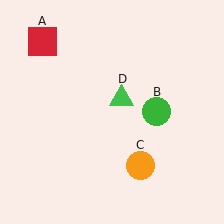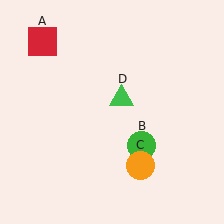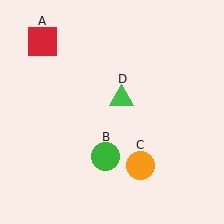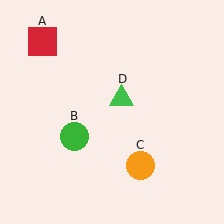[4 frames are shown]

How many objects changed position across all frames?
1 object changed position: green circle (object B).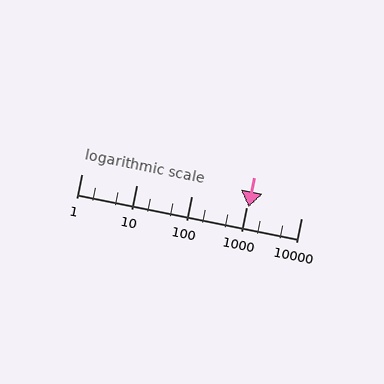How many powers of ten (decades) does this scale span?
The scale spans 4 decades, from 1 to 10000.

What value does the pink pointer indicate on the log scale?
The pointer indicates approximately 1100.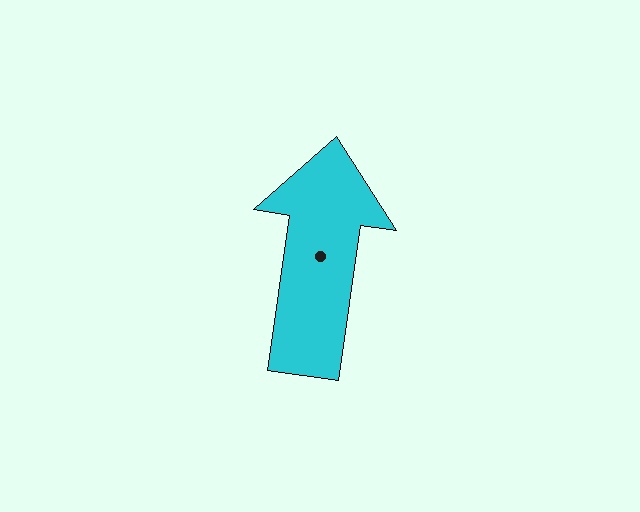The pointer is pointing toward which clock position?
Roughly 12 o'clock.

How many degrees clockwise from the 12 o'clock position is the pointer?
Approximately 8 degrees.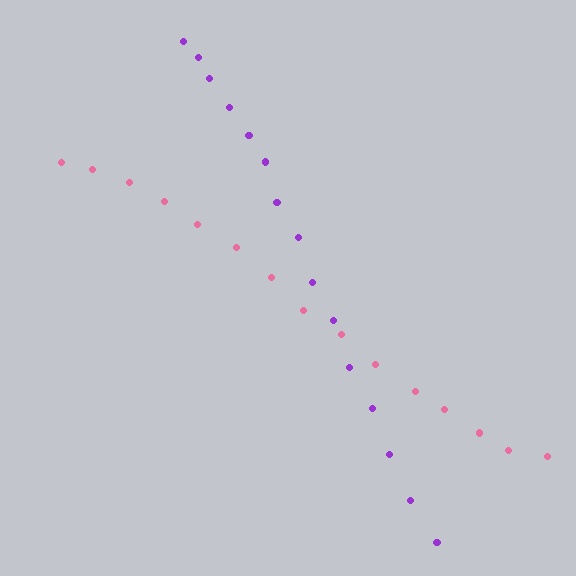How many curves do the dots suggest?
There are 2 distinct paths.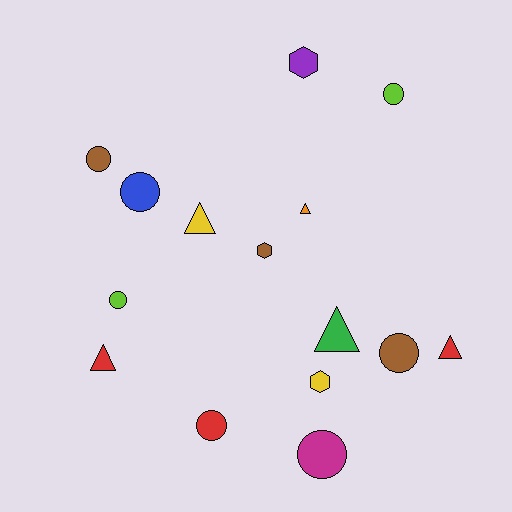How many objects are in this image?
There are 15 objects.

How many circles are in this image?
There are 7 circles.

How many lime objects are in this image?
There are 2 lime objects.